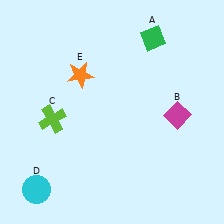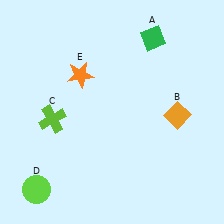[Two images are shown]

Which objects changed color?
B changed from magenta to orange. D changed from cyan to lime.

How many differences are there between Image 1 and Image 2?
There are 2 differences between the two images.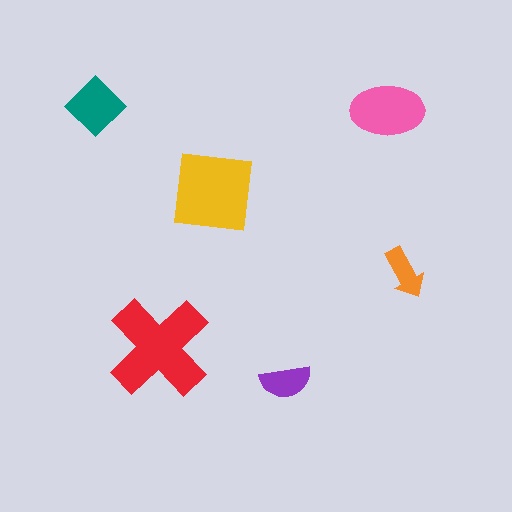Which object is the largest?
The red cross.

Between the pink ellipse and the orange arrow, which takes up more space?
The pink ellipse.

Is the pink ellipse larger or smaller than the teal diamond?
Larger.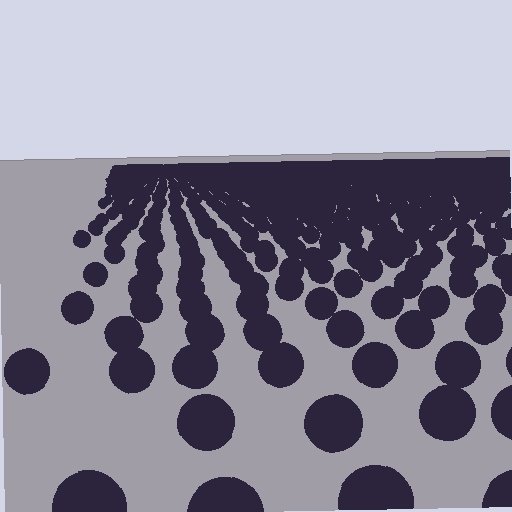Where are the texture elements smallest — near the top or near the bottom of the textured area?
Near the top.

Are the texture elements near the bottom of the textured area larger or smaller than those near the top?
Larger. Near the bottom, elements are closer to the viewer and appear at a bigger on-screen size.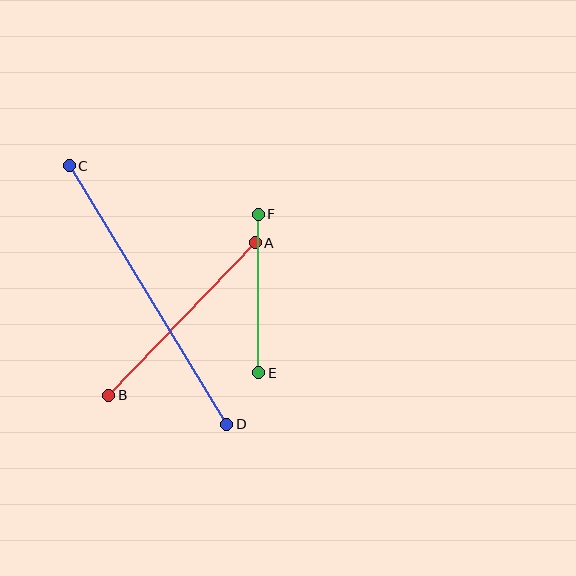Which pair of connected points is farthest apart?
Points C and D are farthest apart.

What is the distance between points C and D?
The distance is approximately 303 pixels.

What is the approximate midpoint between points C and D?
The midpoint is at approximately (148, 295) pixels.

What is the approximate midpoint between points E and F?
The midpoint is at approximately (258, 294) pixels.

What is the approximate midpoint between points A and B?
The midpoint is at approximately (182, 319) pixels.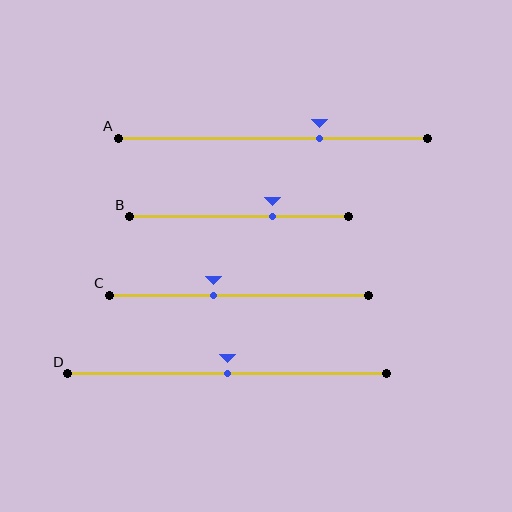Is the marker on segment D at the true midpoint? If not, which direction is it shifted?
Yes, the marker on segment D is at the true midpoint.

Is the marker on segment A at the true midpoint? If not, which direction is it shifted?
No, the marker on segment A is shifted to the right by about 15% of the segment length.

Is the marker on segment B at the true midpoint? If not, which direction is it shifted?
No, the marker on segment B is shifted to the right by about 15% of the segment length.